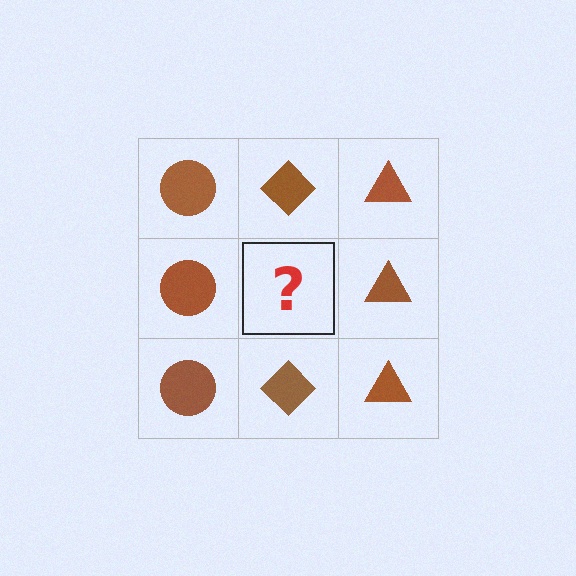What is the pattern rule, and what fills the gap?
The rule is that each column has a consistent shape. The gap should be filled with a brown diamond.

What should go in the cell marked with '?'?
The missing cell should contain a brown diamond.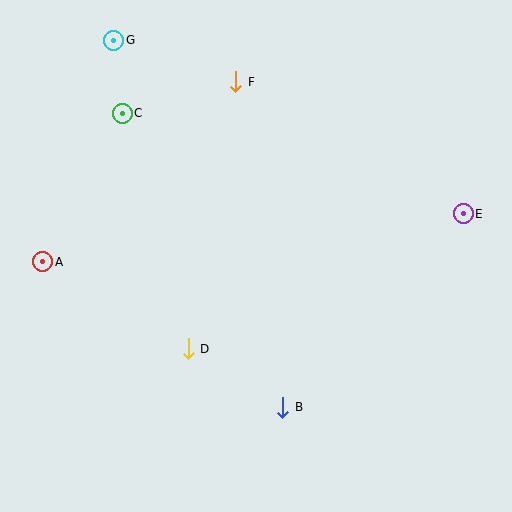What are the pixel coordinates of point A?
Point A is at (43, 262).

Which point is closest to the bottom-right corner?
Point B is closest to the bottom-right corner.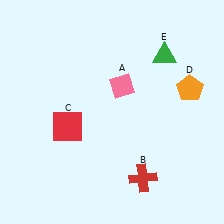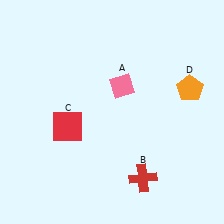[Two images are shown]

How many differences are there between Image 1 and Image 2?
There is 1 difference between the two images.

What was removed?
The green triangle (E) was removed in Image 2.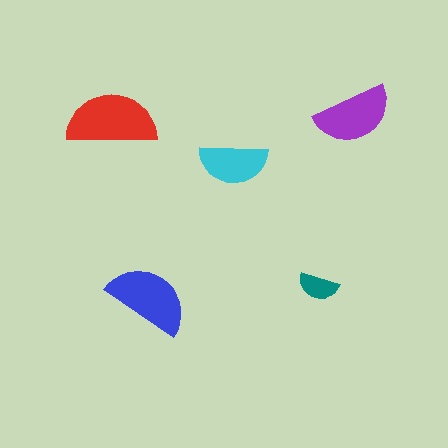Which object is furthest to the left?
The red semicircle is leftmost.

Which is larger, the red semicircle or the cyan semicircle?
The red one.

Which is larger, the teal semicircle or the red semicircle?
The red one.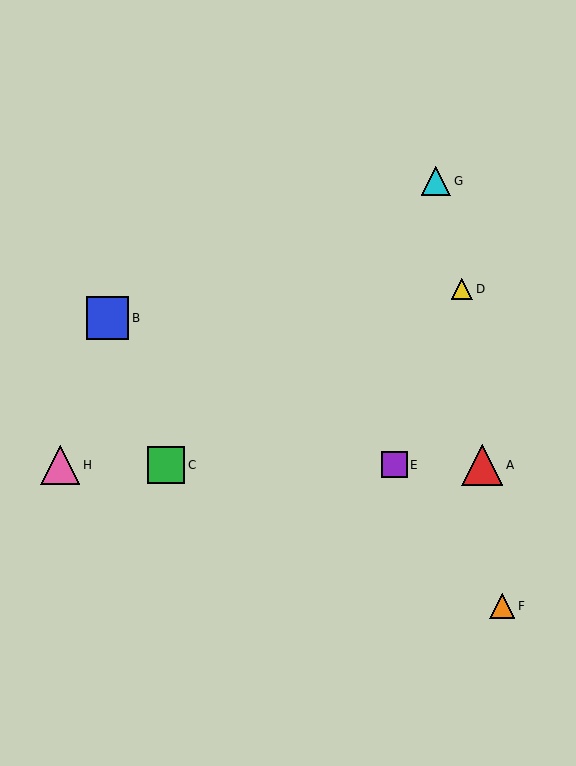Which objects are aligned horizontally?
Objects A, C, E, H are aligned horizontally.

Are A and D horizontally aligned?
No, A is at y≈465 and D is at y≈289.